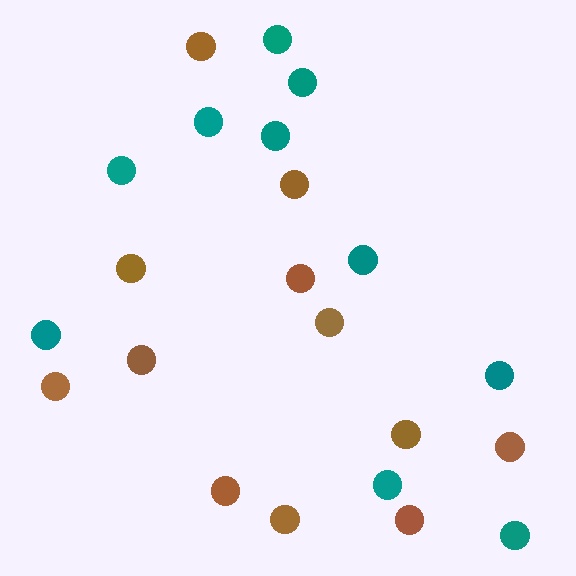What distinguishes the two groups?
There are 2 groups: one group of teal circles (10) and one group of brown circles (12).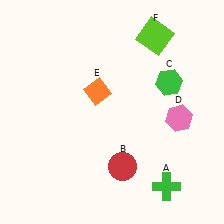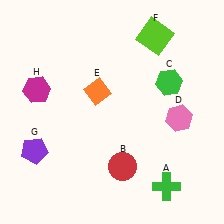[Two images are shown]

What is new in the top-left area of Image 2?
A magenta hexagon (H) was added in the top-left area of Image 2.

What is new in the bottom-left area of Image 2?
A purple pentagon (G) was added in the bottom-left area of Image 2.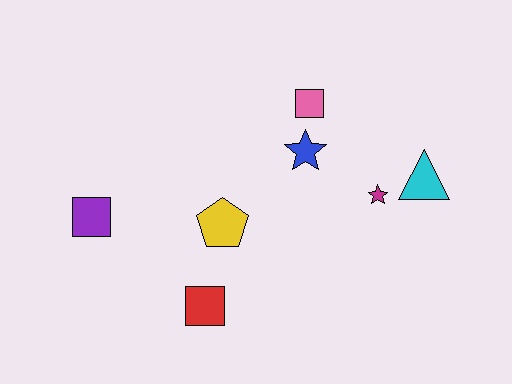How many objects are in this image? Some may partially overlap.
There are 7 objects.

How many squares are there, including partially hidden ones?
There are 3 squares.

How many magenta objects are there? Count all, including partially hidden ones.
There is 1 magenta object.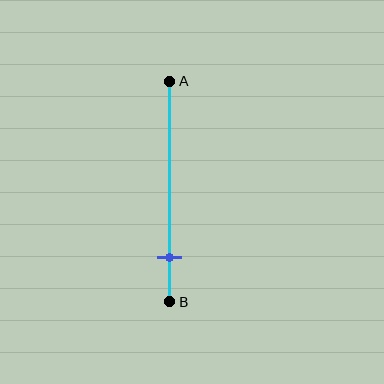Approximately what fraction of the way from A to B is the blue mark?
The blue mark is approximately 80% of the way from A to B.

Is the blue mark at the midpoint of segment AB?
No, the mark is at about 80% from A, not at the 50% midpoint.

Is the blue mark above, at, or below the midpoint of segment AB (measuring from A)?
The blue mark is below the midpoint of segment AB.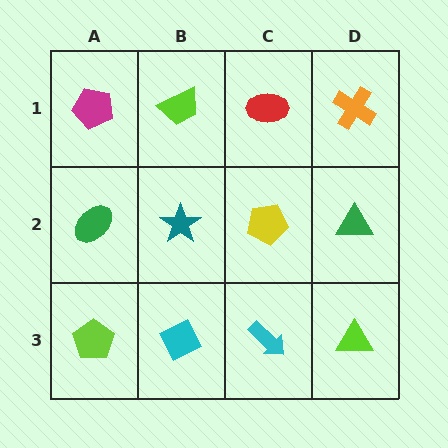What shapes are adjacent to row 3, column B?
A teal star (row 2, column B), a lime pentagon (row 3, column A), a cyan arrow (row 3, column C).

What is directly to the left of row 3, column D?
A cyan arrow.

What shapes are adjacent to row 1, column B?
A teal star (row 2, column B), a magenta pentagon (row 1, column A), a red ellipse (row 1, column C).